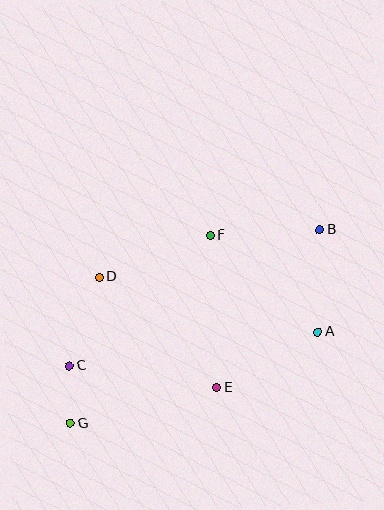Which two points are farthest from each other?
Points B and G are farthest from each other.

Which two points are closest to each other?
Points C and G are closest to each other.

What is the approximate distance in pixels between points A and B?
The distance between A and B is approximately 102 pixels.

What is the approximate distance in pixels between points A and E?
The distance between A and E is approximately 115 pixels.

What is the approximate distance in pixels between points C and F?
The distance between C and F is approximately 192 pixels.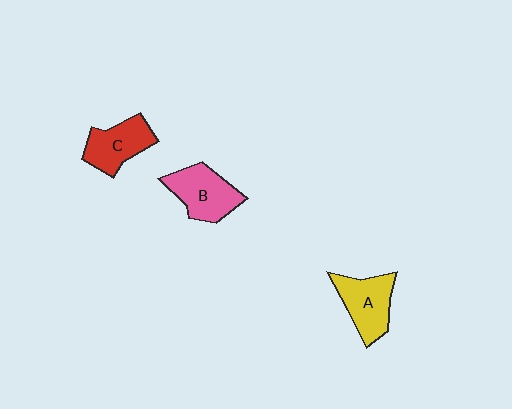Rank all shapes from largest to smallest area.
From largest to smallest: B (pink), A (yellow), C (red).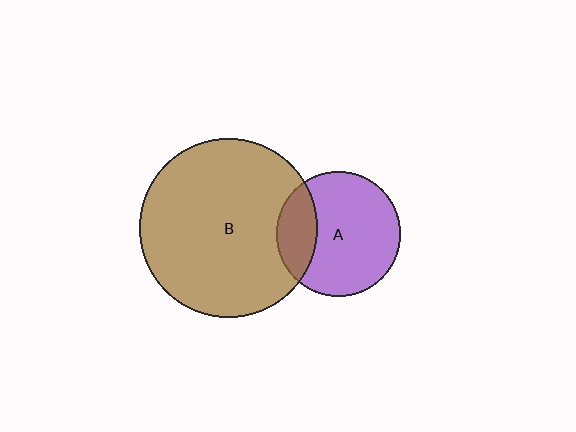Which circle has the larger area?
Circle B (brown).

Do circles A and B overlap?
Yes.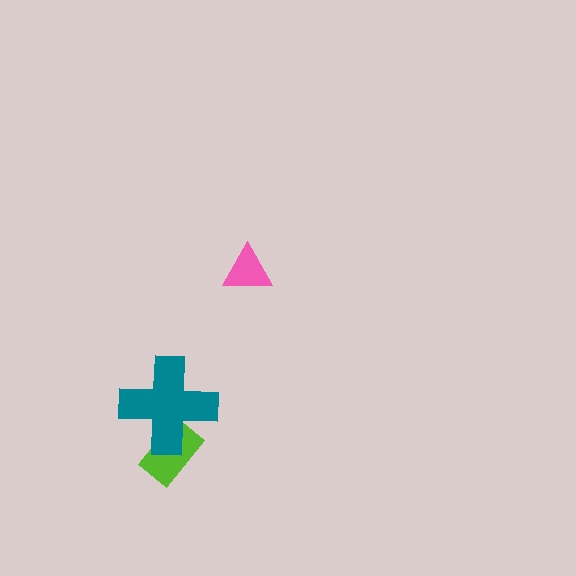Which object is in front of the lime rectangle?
The teal cross is in front of the lime rectangle.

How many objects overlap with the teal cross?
1 object overlaps with the teal cross.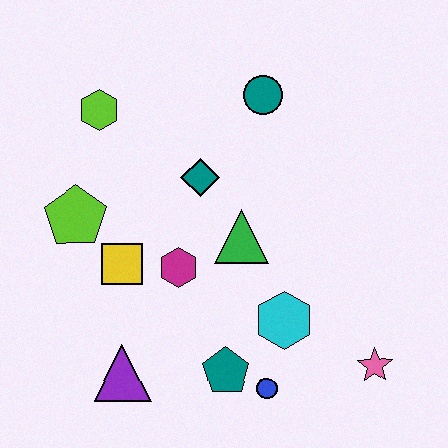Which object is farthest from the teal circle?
The purple triangle is farthest from the teal circle.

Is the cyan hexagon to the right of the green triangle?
Yes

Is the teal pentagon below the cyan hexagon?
Yes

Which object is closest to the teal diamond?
The green triangle is closest to the teal diamond.